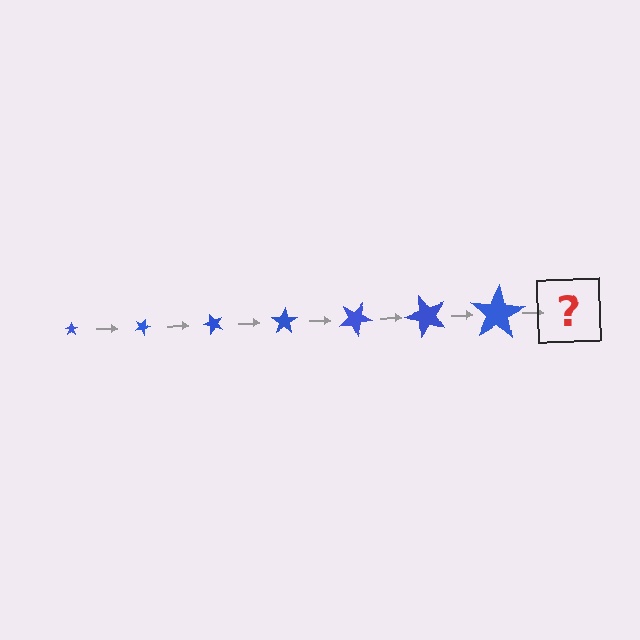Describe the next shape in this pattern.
It should be a star, larger than the previous one and rotated 175 degrees from the start.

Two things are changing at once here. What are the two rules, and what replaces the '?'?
The two rules are that the star grows larger each step and it rotates 25 degrees each step. The '?' should be a star, larger than the previous one and rotated 175 degrees from the start.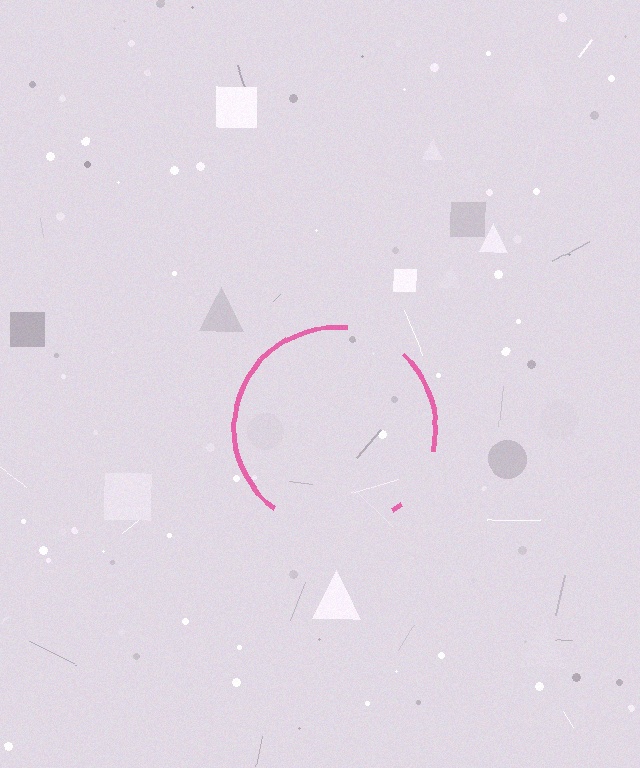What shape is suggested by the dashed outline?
The dashed outline suggests a circle.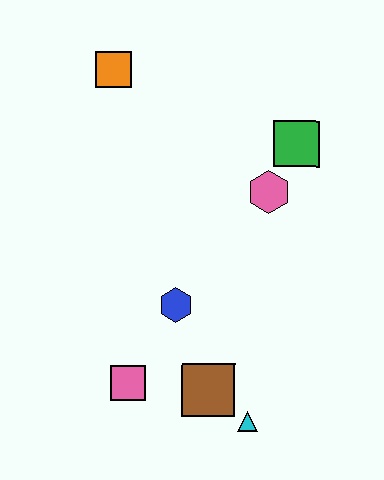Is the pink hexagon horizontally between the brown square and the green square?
Yes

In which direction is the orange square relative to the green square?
The orange square is to the left of the green square.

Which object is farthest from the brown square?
The orange square is farthest from the brown square.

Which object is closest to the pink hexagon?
The green square is closest to the pink hexagon.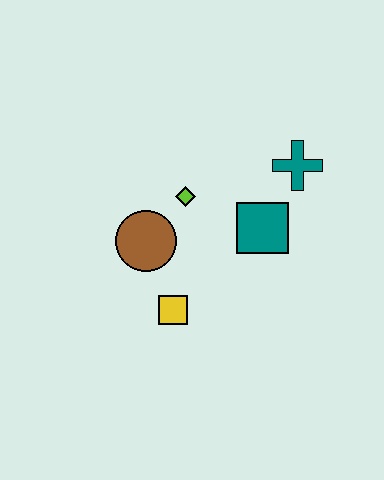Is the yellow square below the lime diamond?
Yes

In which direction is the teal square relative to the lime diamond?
The teal square is to the right of the lime diamond.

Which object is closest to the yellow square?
The brown circle is closest to the yellow square.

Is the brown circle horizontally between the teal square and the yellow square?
No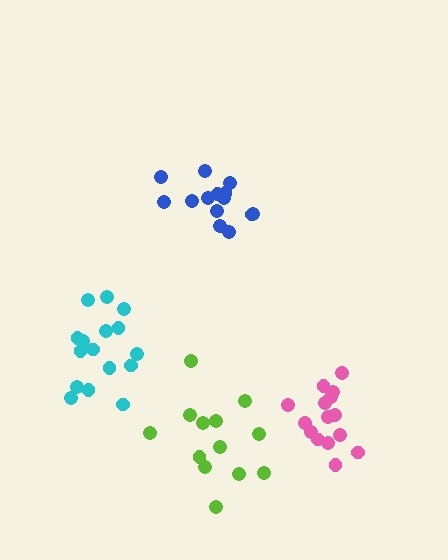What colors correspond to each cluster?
The clusters are colored: cyan, lime, blue, pink.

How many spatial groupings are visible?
There are 4 spatial groupings.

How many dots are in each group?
Group 1: 16 dots, Group 2: 13 dots, Group 3: 14 dots, Group 4: 15 dots (58 total).